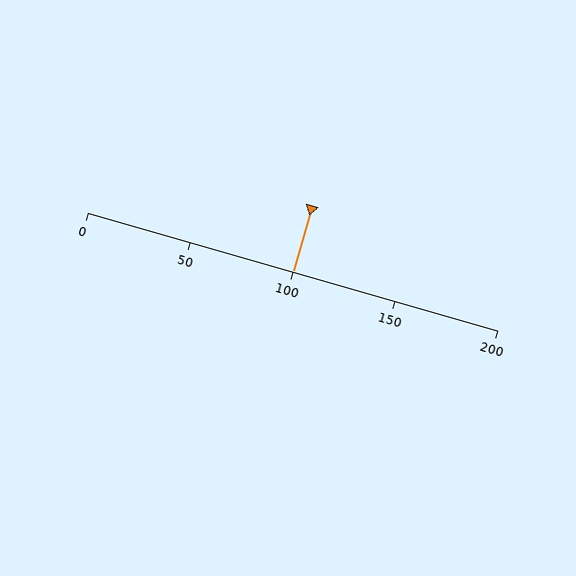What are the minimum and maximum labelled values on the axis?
The axis runs from 0 to 200.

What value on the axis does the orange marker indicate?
The marker indicates approximately 100.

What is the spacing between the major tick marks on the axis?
The major ticks are spaced 50 apart.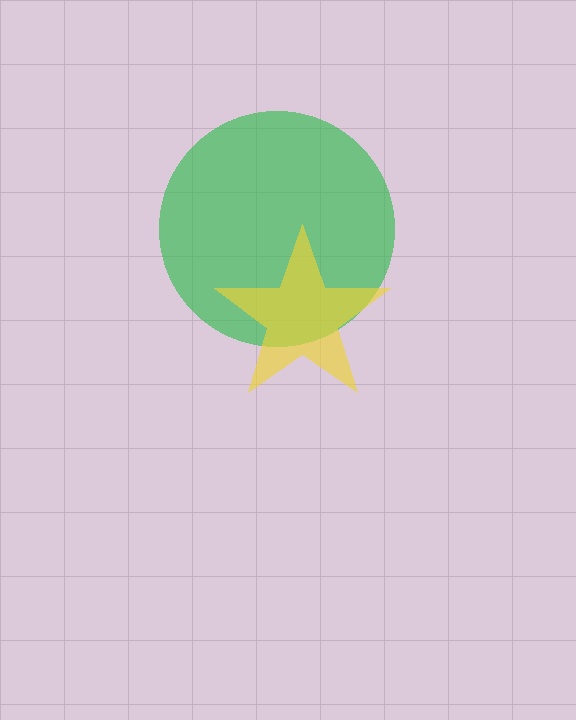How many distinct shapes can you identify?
There are 2 distinct shapes: a green circle, a yellow star.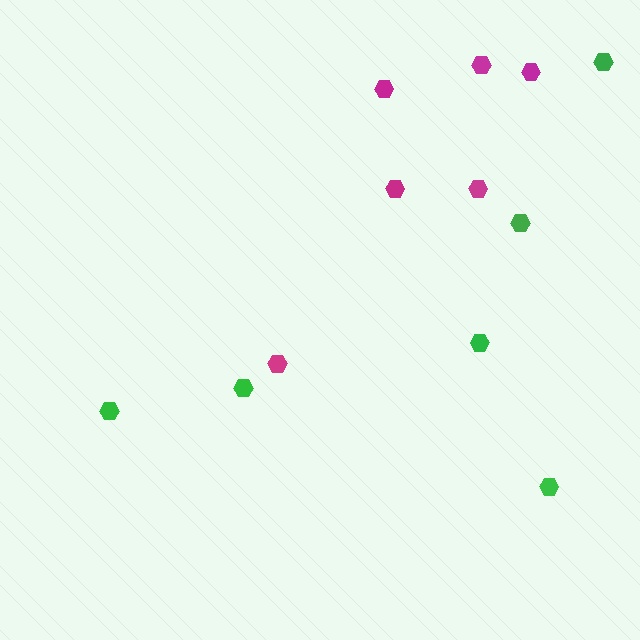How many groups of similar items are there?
There are 2 groups: one group of magenta hexagons (6) and one group of green hexagons (6).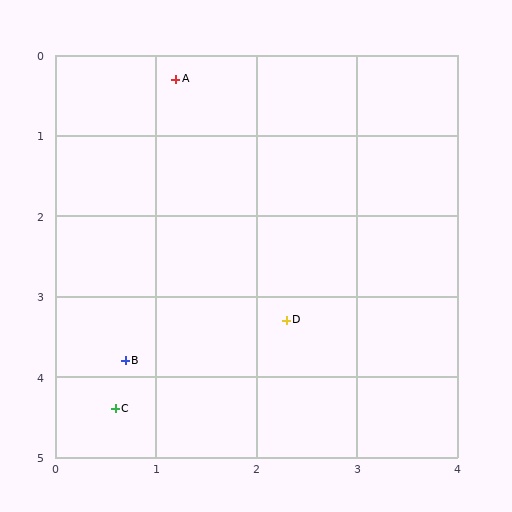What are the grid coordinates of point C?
Point C is at approximately (0.6, 4.4).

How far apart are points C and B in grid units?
Points C and B are about 0.6 grid units apart.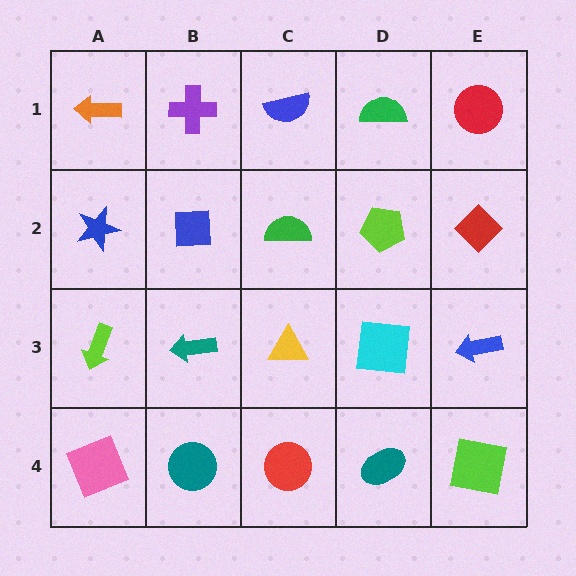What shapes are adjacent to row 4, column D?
A cyan square (row 3, column D), a red circle (row 4, column C), a lime square (row 4, column E).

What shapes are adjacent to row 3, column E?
A red diamond (row 2, column E), a lime square (row 4, column E), a cyan square (row 3, column D).